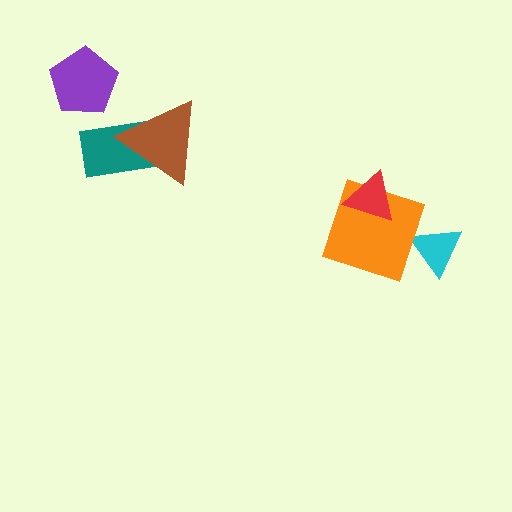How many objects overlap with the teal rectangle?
1 object overlaps with the teal rectangle.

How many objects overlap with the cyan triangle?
0 objects overlap with the cyan triangle.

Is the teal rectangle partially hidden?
Yes, it is partially covered by another shape.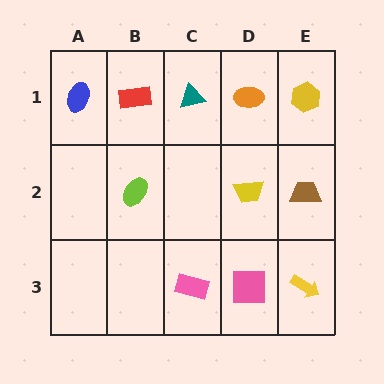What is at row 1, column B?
A red rectangle.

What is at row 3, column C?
A pink rectangle.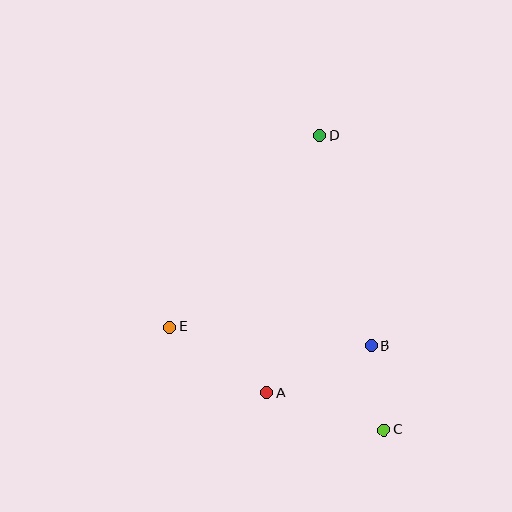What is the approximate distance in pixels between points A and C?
The distance between A and C is approximately 124 pixels.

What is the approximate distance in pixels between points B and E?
The distance between B and E is approximately 202 pixels.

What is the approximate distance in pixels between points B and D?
The distance between B and D is approximately 217 pixels.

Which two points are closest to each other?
Points B and C are closest to each other.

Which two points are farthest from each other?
Points C and D are farthest from each other.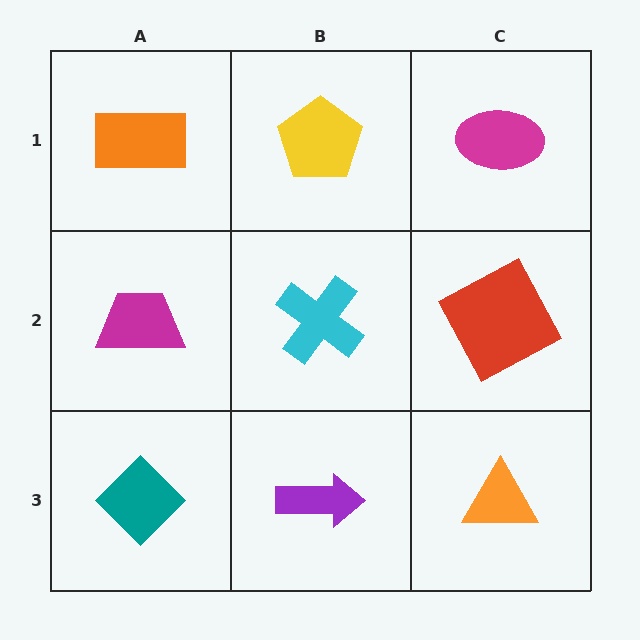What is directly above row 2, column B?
A yellow pentagon.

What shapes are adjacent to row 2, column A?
An orange rectangle (row 1, column A), a teal diamond (row 3, column A), a cyan cross (row 2, column B).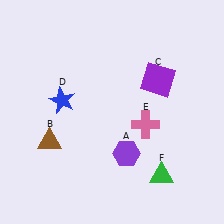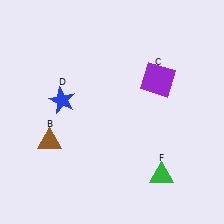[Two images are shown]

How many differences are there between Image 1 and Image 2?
There are 2 differences between the two images.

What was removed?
The pink cross (E), the purple hexagon (A) were removed in Image 2.